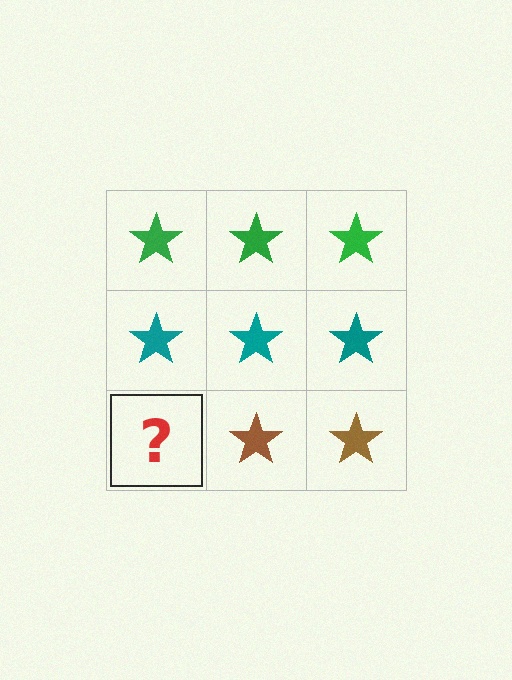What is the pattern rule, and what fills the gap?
The rule is that each row has a consistent color. The gap should be filled with a brown star.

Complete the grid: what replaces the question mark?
The question mark should be replaced with a brown star.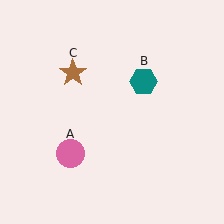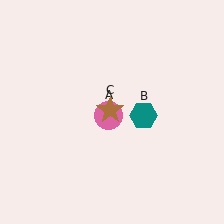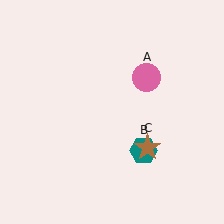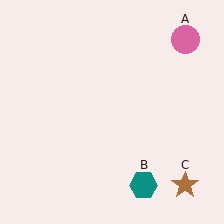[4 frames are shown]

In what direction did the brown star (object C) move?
The brown star (object C) moved down and to the right.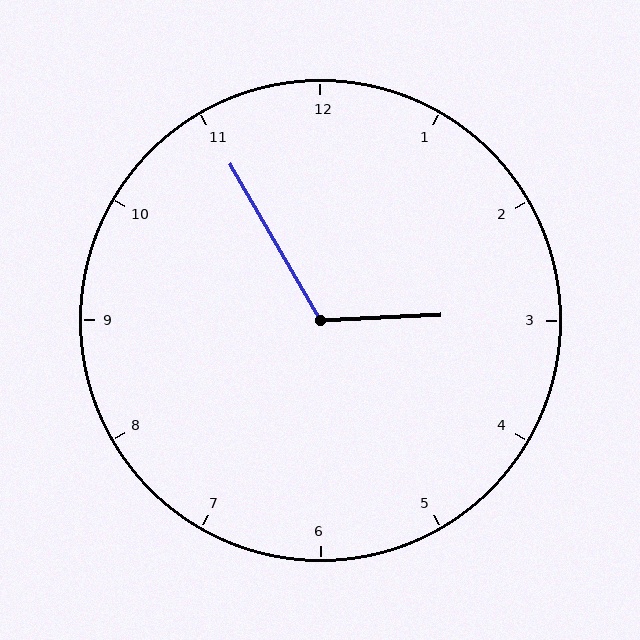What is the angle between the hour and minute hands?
Approximately 118 degrees.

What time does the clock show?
2:55.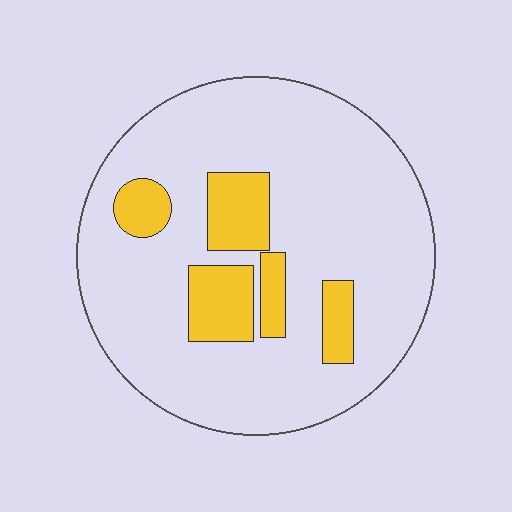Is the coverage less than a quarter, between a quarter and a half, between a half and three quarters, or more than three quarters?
Less than a quarter.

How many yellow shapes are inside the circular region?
5.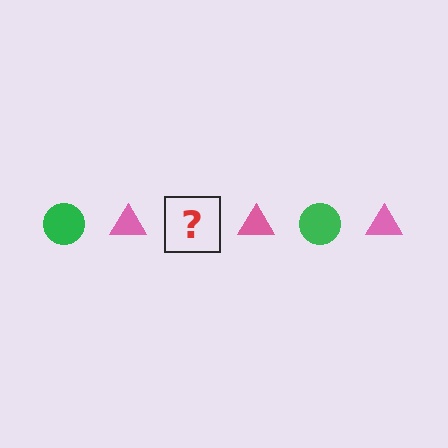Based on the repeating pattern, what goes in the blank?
The blank should be a green circle.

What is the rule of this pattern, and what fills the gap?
The rule is that the pattern alternates between green circle and pink triangle. The gap should be filled with a green circle.